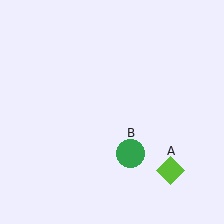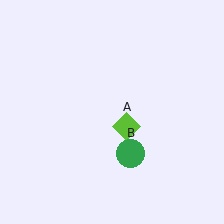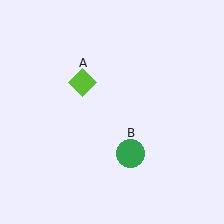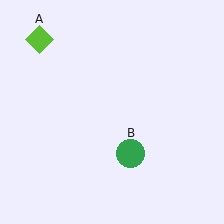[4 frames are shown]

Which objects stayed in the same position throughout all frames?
Green circle (object B) remained stationary.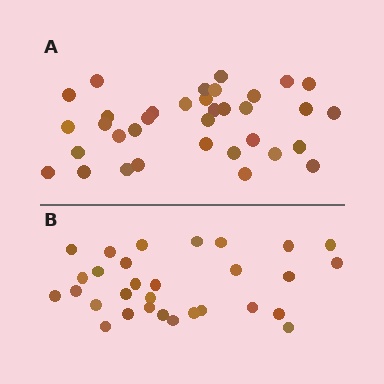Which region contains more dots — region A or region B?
Region A (the top region) has more dots.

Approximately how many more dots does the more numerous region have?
Region A has about 5 more dots than region B.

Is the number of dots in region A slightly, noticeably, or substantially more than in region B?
Region A has only slightly more — the two regions are fairly close. The ratio is roughly 1.2 to 1.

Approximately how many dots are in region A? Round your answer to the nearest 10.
About 40 dots. (The exact count is 35, which rounds to 40.)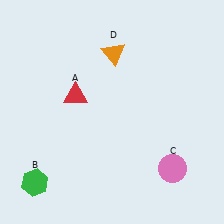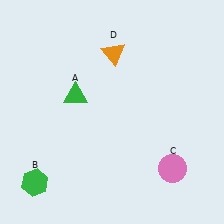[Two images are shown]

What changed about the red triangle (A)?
In Image 1, A is red. In Image 2, it changed to green.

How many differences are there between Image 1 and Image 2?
There is 1 difference between the two images.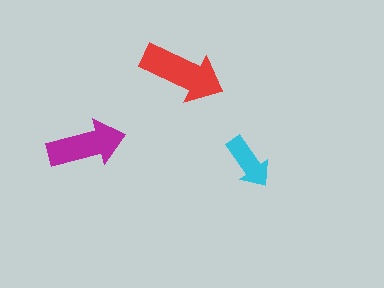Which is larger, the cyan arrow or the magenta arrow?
The magenta one.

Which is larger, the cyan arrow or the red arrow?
The red one.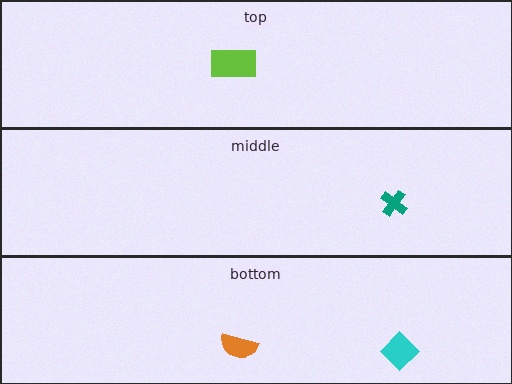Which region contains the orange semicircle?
The bottom region.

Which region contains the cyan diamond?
The bottom region.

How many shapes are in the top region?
1.